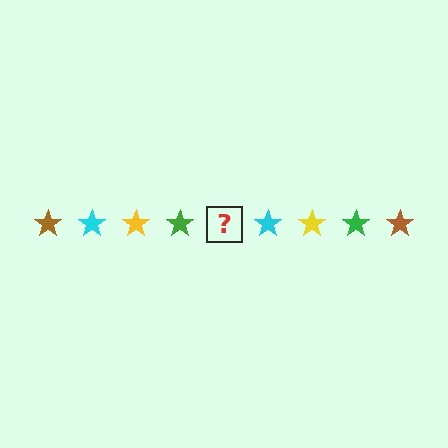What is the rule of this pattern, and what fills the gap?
The rule is that the pattern cycles through brown, cyan, yellow, green stars. The gap should be filled with a brown star.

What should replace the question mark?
The question mark should be replaced with a brown star.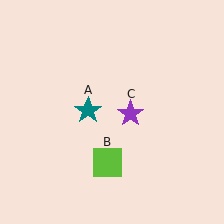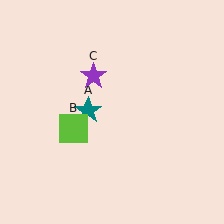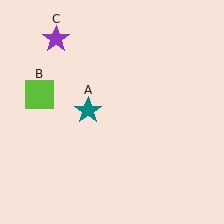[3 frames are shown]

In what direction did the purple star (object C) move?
The purple star (object C) moved up and to the left.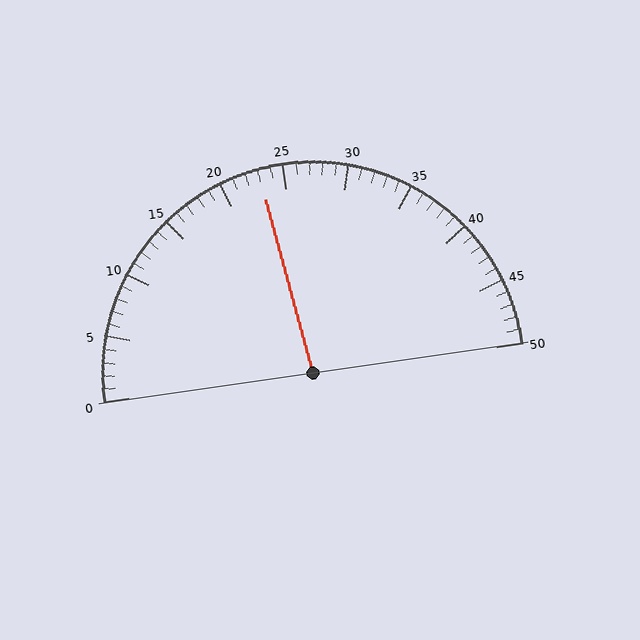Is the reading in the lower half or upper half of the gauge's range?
The reading is in the lower half of the range (0 to 50).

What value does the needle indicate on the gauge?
The needle indicates approximately 23.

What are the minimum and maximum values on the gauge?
The gauge ranges from 0 to 50.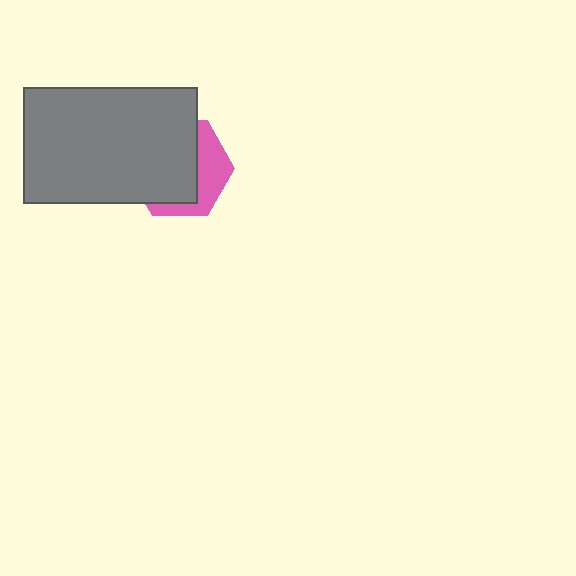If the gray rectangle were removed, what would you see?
You would see the complete pink hexagon.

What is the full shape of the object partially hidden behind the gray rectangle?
The partially hidden object is a pink hexagon.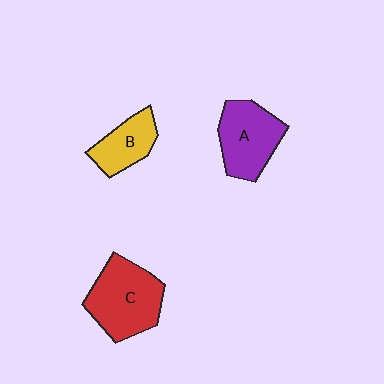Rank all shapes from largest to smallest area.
From largest to smallest: C (red), A (purple), B (yellow).